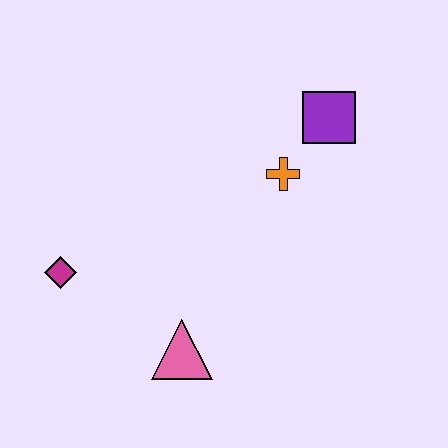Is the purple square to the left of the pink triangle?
No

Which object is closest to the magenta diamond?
The pink triangle is closest to the magenta diamond.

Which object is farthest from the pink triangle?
The purple square is farthest from the pink triangle.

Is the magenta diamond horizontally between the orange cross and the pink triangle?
No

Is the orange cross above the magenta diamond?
Yes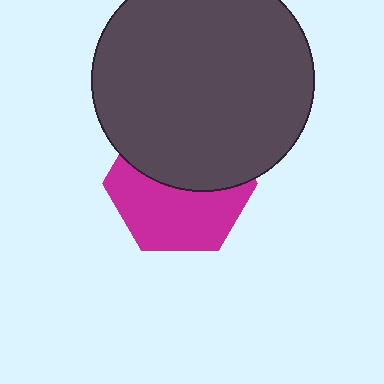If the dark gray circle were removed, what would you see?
You would see the complete magenta hexagon.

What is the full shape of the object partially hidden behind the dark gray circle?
The partially hidden object is a magenta hexagon.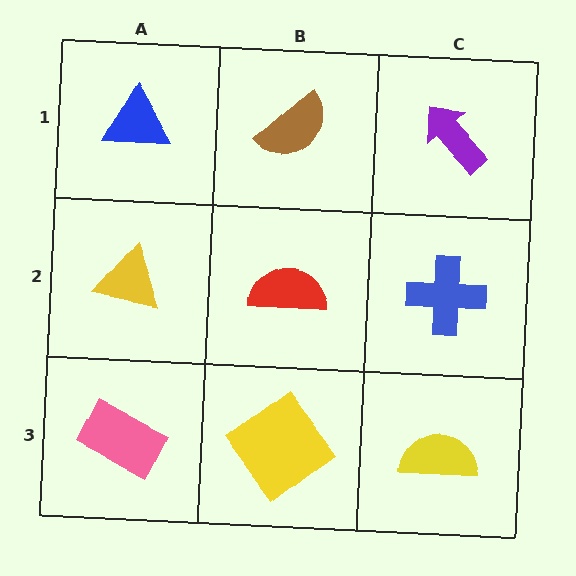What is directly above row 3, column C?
A blue cross.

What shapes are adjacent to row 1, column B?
A red semicircle (row 2, column B), a blue triangle (row 1, column A), a purple arrow (row 1, column C).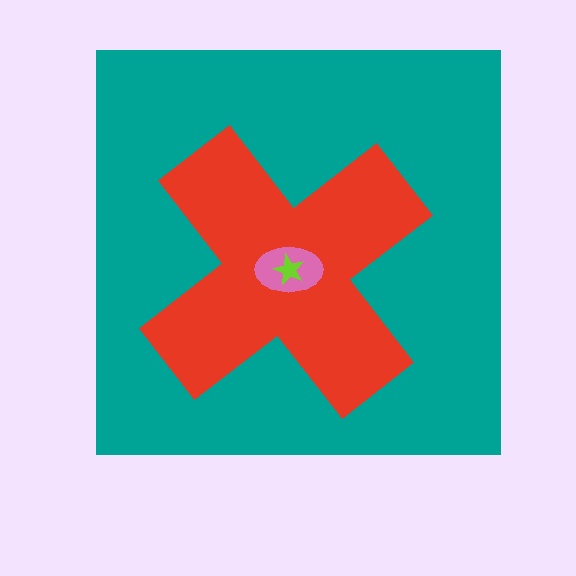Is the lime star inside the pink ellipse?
Yes.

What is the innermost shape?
The lime star.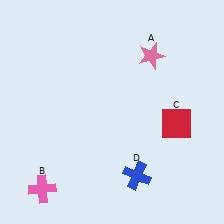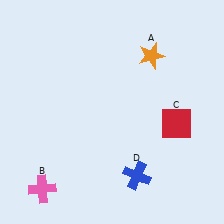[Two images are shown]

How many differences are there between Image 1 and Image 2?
There is 1 difference between the two images.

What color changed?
The star (A) changed from pink in Image 1 to orange in Image 2.